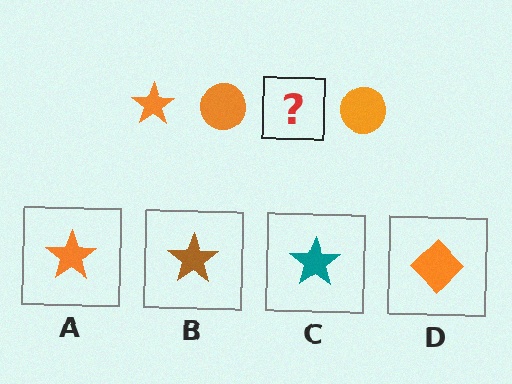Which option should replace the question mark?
Option A.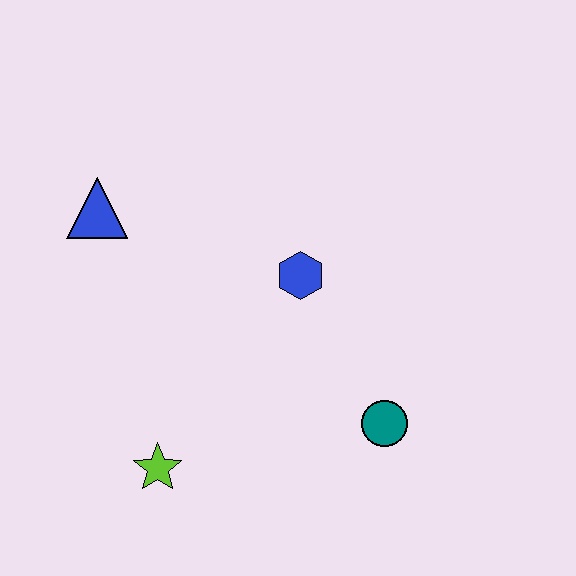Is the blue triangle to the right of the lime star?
No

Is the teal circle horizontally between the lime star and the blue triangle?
No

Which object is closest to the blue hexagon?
The teal circle is closest to the blue hexagon.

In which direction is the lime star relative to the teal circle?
The lime star is to the left of the teal circle.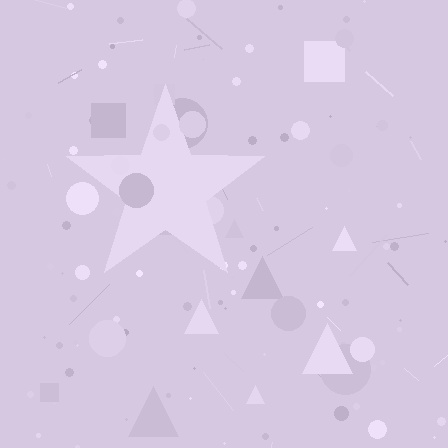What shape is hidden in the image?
A star is hidden in the image.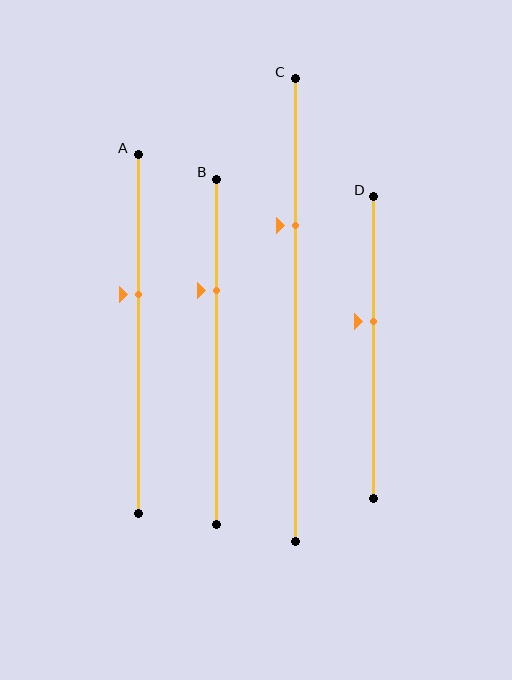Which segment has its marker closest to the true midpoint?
Segment D has its marker closest to the true midpoint.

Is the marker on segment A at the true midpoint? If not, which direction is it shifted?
No, the marker on segment A is shifted upward by about 11% of the segment length.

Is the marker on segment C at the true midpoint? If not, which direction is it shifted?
No, the marker on segment C is shifted upward by about 18% of the segment length.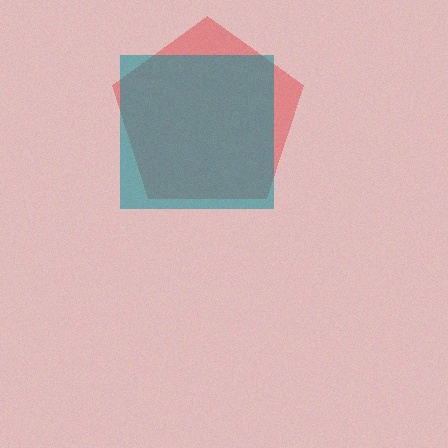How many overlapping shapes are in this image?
There are 2 overlapping shapes in the image.